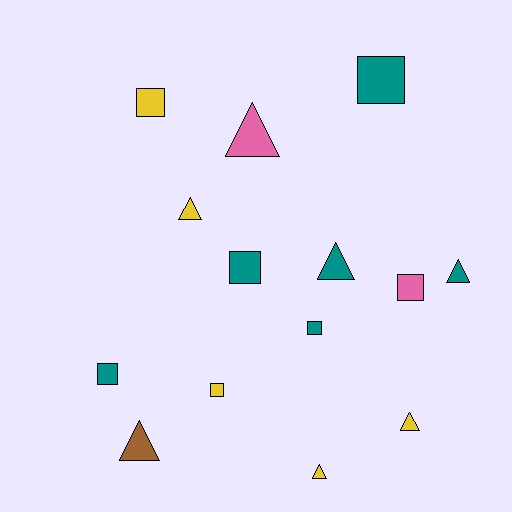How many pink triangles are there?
There is 1 pink triangle.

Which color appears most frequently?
Teal, with 6 objects.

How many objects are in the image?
There are 14 objects.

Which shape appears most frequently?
Triangle, with 7 objects.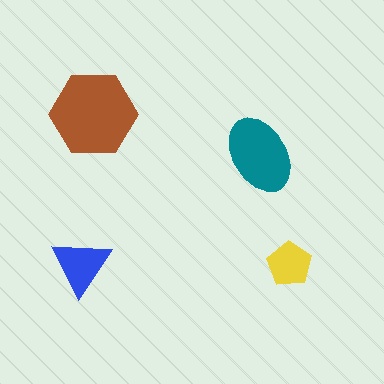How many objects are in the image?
There are 4 objects in the image.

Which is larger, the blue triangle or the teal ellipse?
The teal ellipse.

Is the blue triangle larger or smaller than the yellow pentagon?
Larger.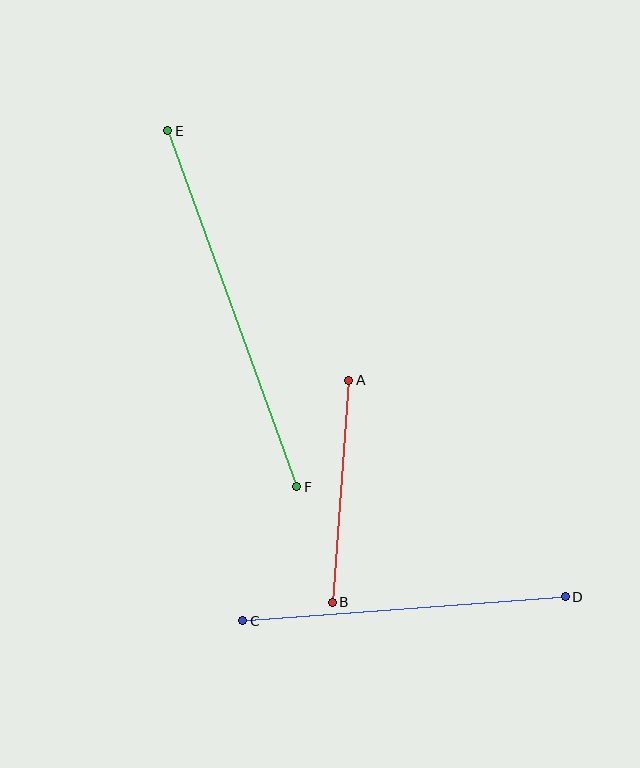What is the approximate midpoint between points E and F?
The midpoint is at approximately (232, 309) pixels.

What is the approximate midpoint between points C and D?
The midpoint is at approximately (404, 609) pixels.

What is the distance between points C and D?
The distance is approximately 323 pixels.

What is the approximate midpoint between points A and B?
The midpoint is at approximately (340, 491) pixels.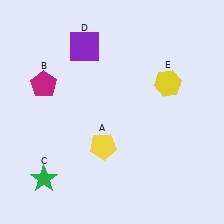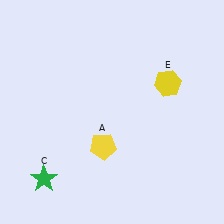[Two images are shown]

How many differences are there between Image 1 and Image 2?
There are 2 differences between the two images.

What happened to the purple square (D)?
The purple square (D) was removed in Image 2. It was in the top-left area of Image 1.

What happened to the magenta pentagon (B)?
The magenta pentagon (B) was removed in Image 2. It was in the top-left area of Image 1.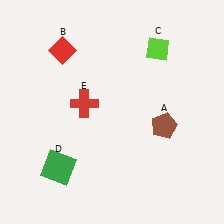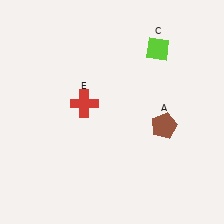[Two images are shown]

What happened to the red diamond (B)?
The red diamond (B) was removed in Image 2. It was in the top-left area of Image 1.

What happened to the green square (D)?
The green square (D) was removed in Image 2. It was in the bottom-left area of Image 1.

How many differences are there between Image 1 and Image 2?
There are 2 differences between the two images.